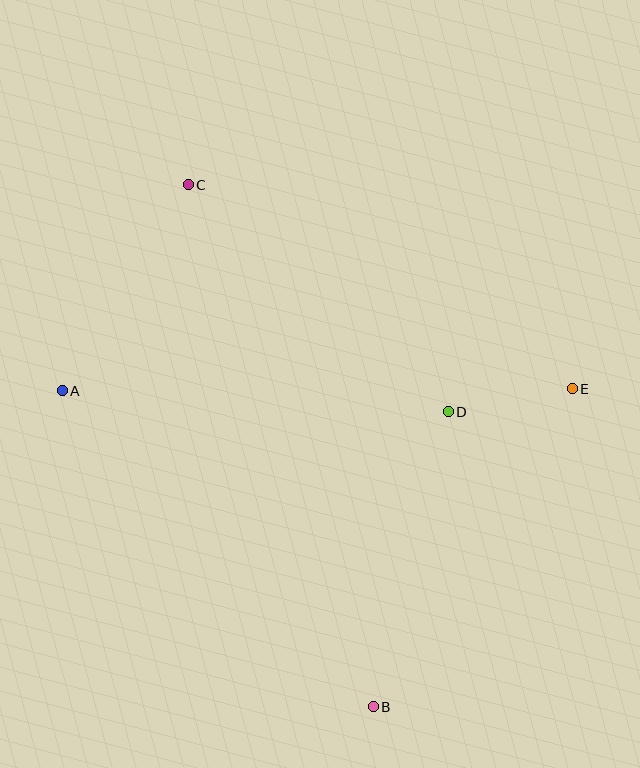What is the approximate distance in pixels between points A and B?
The distance between A and B is approximately 444 pixels.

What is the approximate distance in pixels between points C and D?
The distance between C and D is approximately 345 pixels.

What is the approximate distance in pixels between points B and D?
The distance between B and D is approximately 305 pixels.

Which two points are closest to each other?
Points D and E are closest to each other.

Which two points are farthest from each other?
Points B and C are farthest from each other.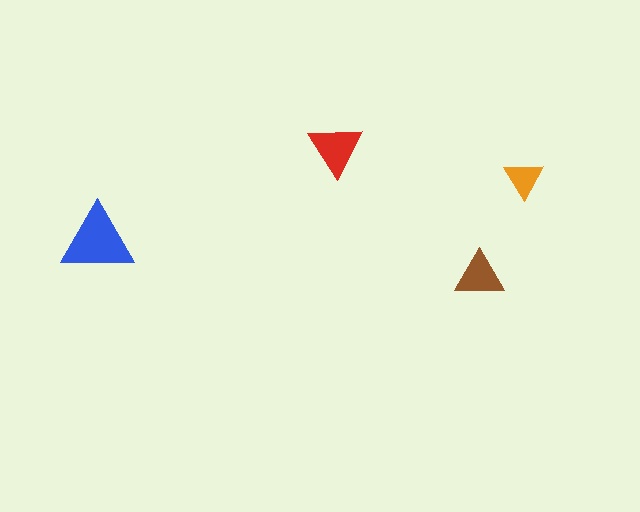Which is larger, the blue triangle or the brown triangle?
The blue one.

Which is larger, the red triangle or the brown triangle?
The red one.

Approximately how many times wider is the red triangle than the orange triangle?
About 1.5 times wider.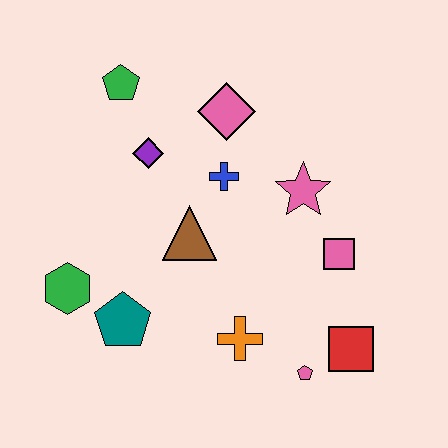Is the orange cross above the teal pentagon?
No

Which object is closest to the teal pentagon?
The green hexagon is closest to the teal pentagon.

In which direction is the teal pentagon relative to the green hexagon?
The teal pentagon is to the right of the green hexagon.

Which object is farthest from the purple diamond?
The red square is farthest from the purple diamond.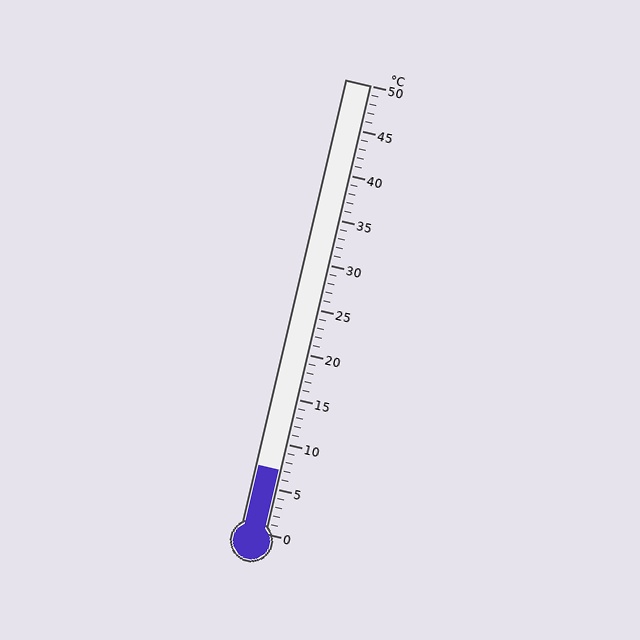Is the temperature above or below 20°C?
The temperature is below 20°C.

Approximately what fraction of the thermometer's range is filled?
The thermometer is filled to approximately 15% of its range.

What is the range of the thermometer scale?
The thermometer scale ranges from 0°C to 50°C.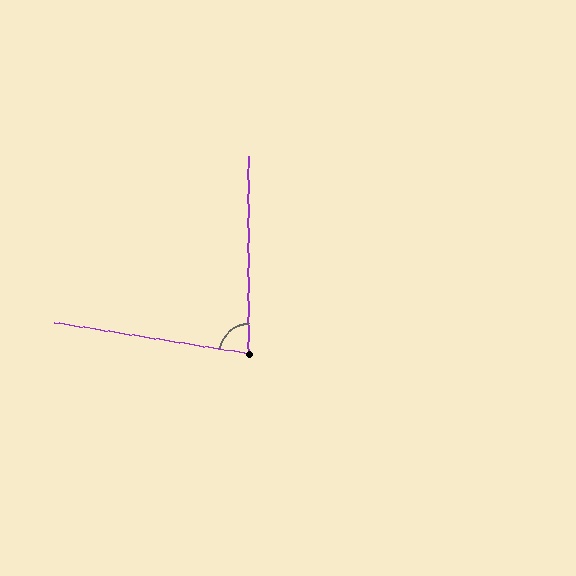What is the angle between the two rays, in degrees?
Approximately 81 degrees.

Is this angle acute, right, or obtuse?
It is acute.